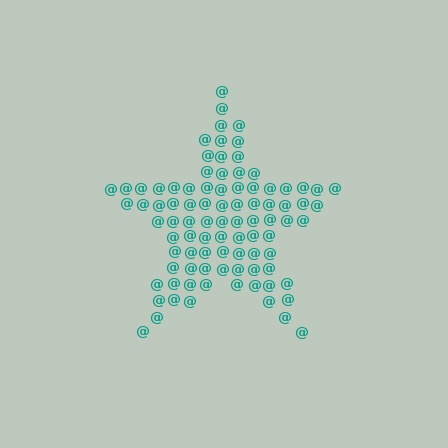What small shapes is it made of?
It is made of small at signs.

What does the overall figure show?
The overall figure shows a star.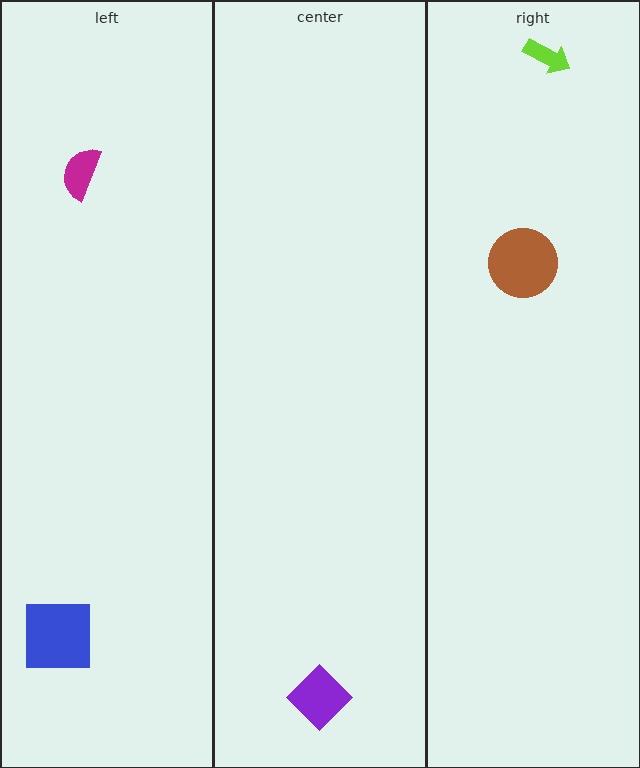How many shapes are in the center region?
1.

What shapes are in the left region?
The blue square, the magenta semicircle.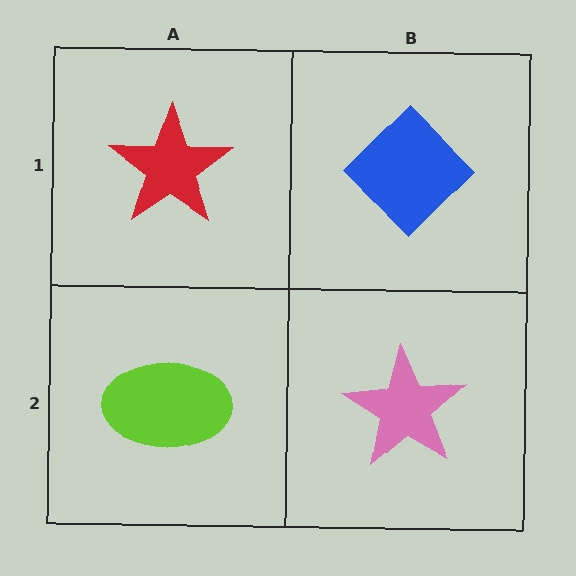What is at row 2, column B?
A pink star.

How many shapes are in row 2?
2 shapes.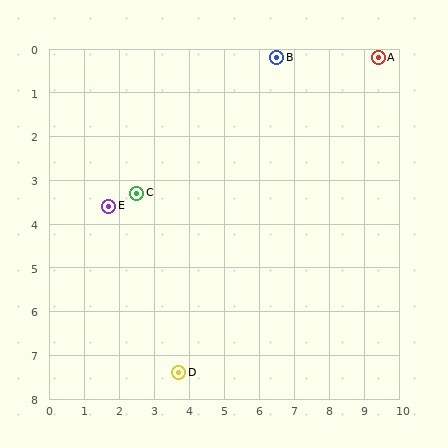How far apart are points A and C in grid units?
Points A and C are about 7.6 grid units apart.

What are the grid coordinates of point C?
Point C is at approximately (2.5, 3.3).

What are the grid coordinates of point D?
Point D is at approximately (3.7, 7.4).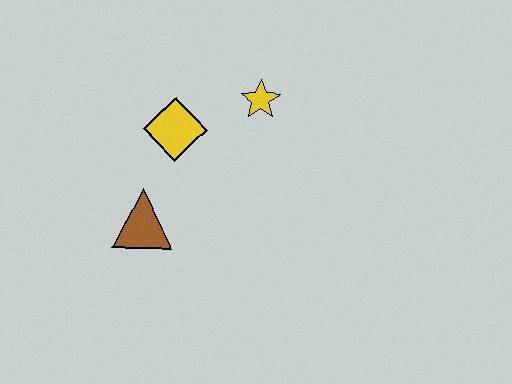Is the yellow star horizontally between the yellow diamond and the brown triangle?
No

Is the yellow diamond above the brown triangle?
Yes